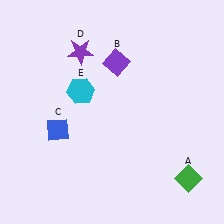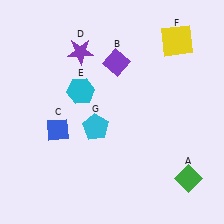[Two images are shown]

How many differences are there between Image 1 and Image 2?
There are 2 differences between the two images.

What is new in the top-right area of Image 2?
A yellow square (F) was added in the top-right area of Image 2.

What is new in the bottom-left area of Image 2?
A cyan pentagon (G) was added in the bottom-left area of Image 2.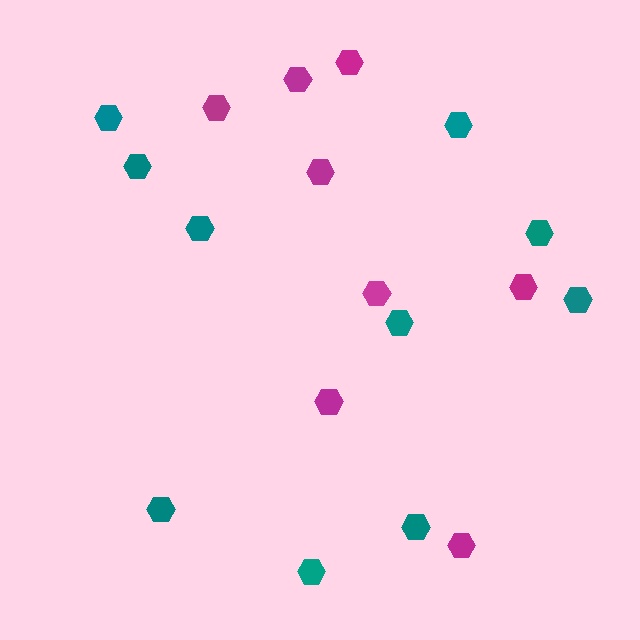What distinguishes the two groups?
There are 2 groups: one group of teal hexagons (10) and one group of magenta hexagons (8).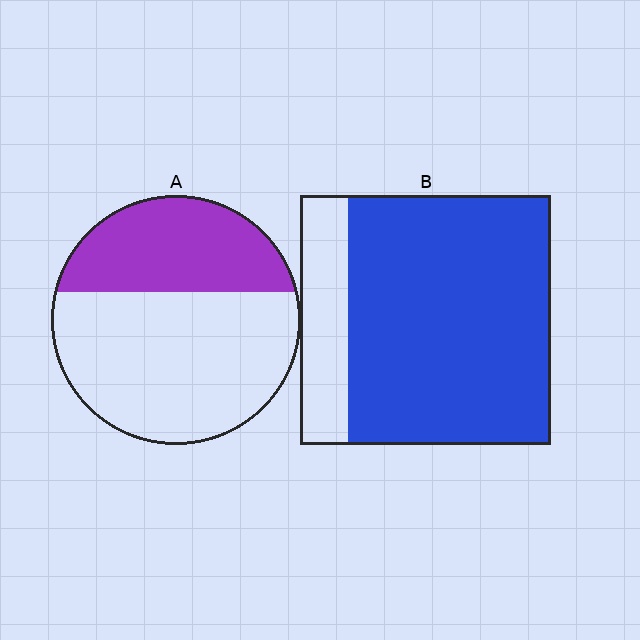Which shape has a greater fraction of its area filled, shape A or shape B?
Shape B.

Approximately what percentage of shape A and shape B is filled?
A is approximately 35% and B is approximately 80%.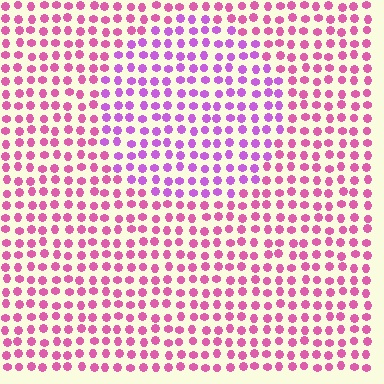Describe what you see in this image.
The image is filled with small pink elements in a uniform arrangement. A circle-shaped region is visible where the elements are tinted to a slightly different hue, forming a subtle color boundary.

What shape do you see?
I see a circle.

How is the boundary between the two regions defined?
The boundary is defined purely by a slight shift in hue (about 33 degrees). Spacing, size, and orientation are identical on both sides.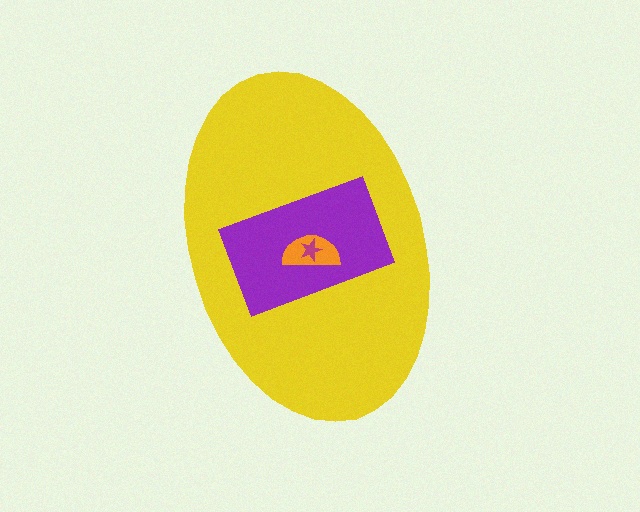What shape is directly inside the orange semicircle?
The magenta star.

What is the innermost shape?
The magenta star.